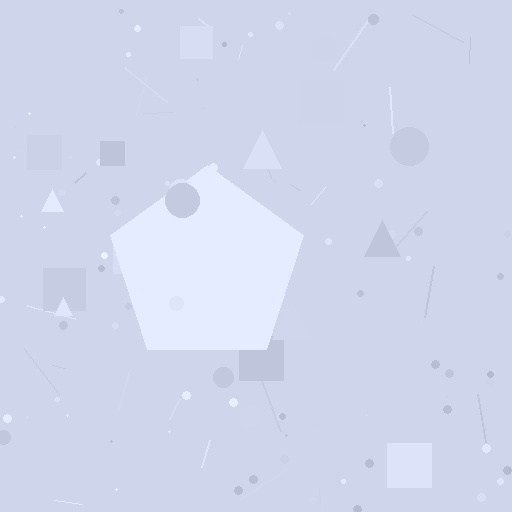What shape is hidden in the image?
A pentagon is hidden in the image.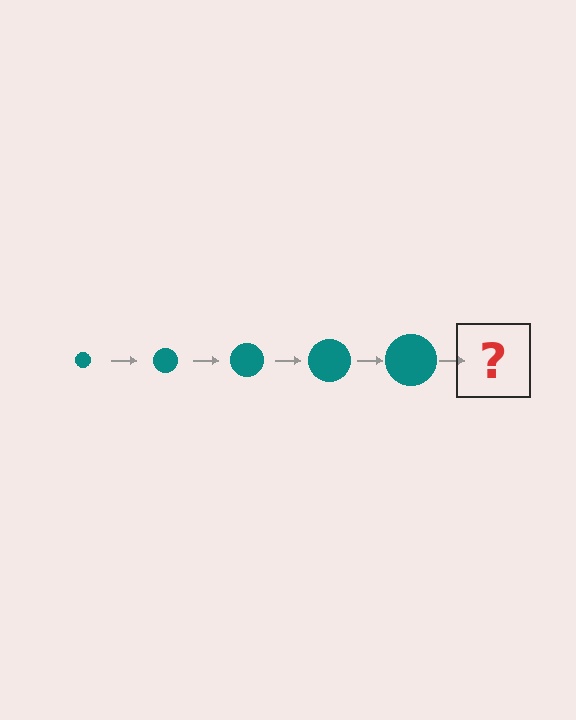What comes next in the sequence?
The next element should be a teal circle, larger than the previous one.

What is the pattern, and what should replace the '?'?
The pattern is that the circle gets progressively larger each step. The '?' should be a teal circle, larger than the previous one.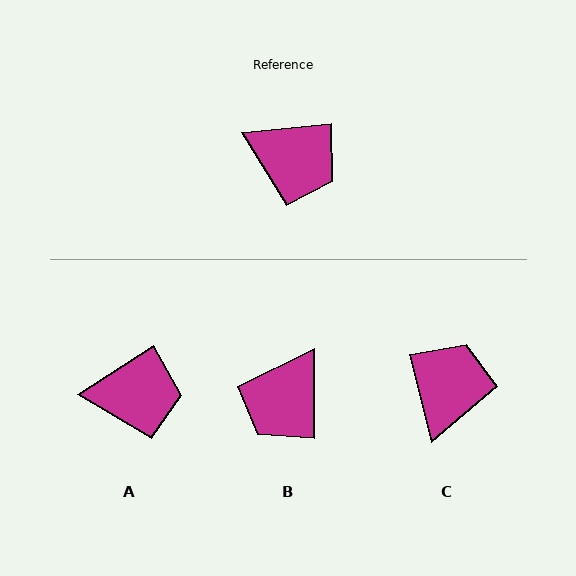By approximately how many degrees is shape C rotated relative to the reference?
Approximately 99 degrees counter-clockwise.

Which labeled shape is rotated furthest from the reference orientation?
C, about 99 degrees away.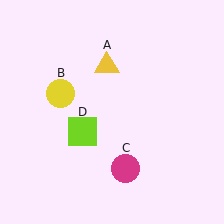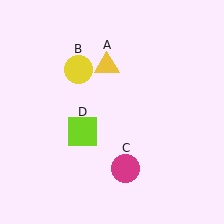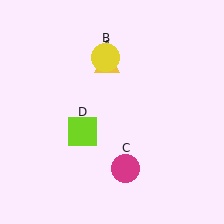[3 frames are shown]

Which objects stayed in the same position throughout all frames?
Yellow triangle (object A) and magenta circle (object C) and lime square (object D) remained stationary.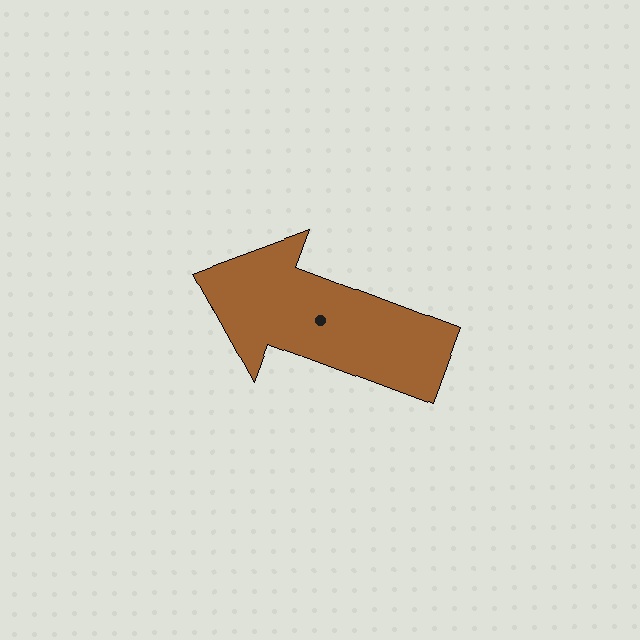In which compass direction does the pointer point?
West.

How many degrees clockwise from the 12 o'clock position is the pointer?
Approximately 291 degrees.